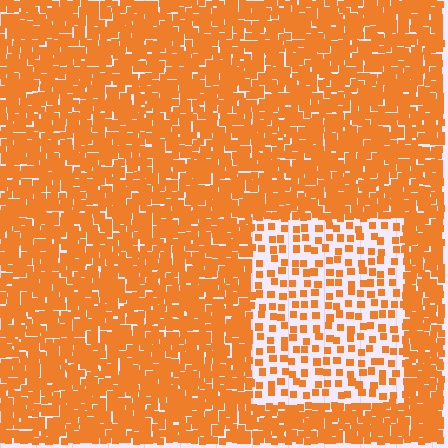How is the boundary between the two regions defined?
The boundary is defined by a change in element density (approximately 2.8x ratio). All elements are the same color, size, and shape.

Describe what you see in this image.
The image contains small orange elements arranged at two different densities. A rectangle-shaped region is visible where the elements are less densely packed than the surrounding area.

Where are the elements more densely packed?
The elements are more densely packed outside the rectangle boundary.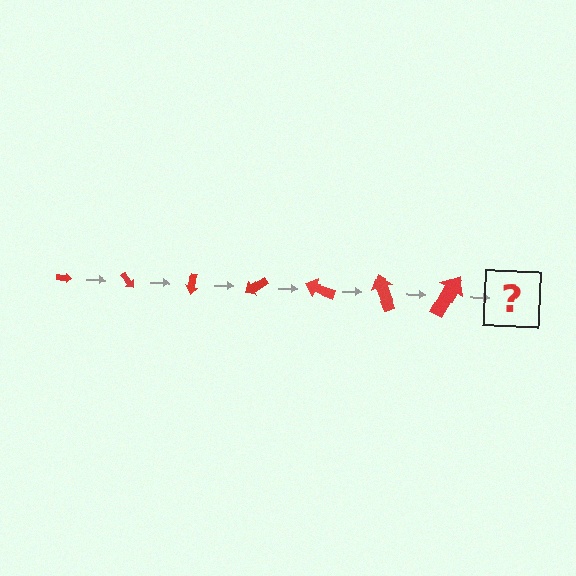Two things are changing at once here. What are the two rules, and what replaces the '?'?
The two rules are that the arrow grows larger each step and it rotates 50 degrees each step. The '?' should be an arrow, larger than the previous one and rotated 350 degrees from the start.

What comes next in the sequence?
The next element should be an arrow, larger than the previous one and rotated 350 degrees from the start.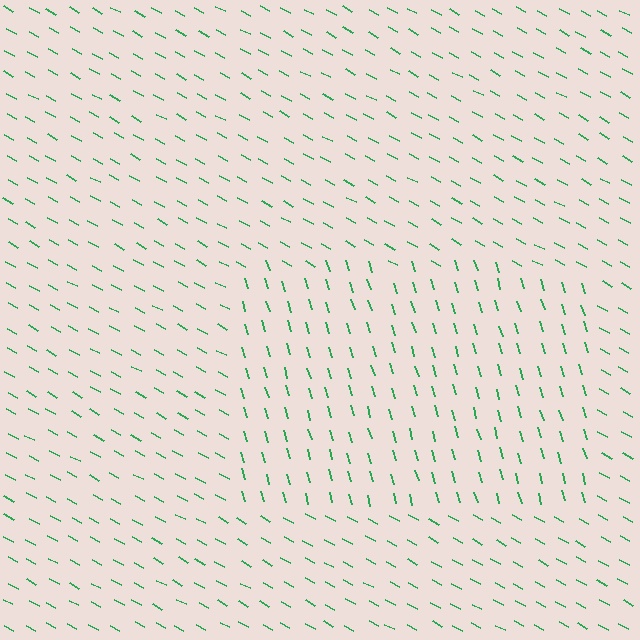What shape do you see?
I see a rectangle.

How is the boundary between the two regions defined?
The boundary is defined purely by a change in line orientation (approximately 45 degrees difference). All lines are the same color and thickness.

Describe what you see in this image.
The image is filled with small green line segments. A rectangle region in the image has lines oriented differently from the surrounding lines, creating a visible texture boundary.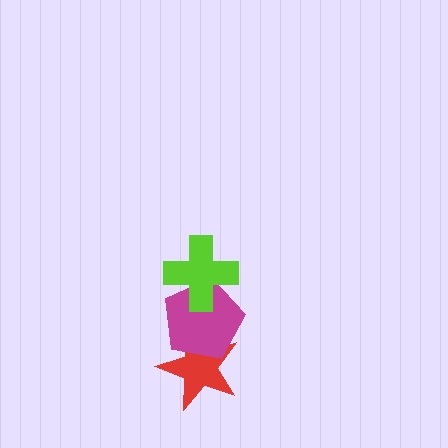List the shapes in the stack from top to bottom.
From top to bottom: the lime cross, the magenta pentagon, the red star.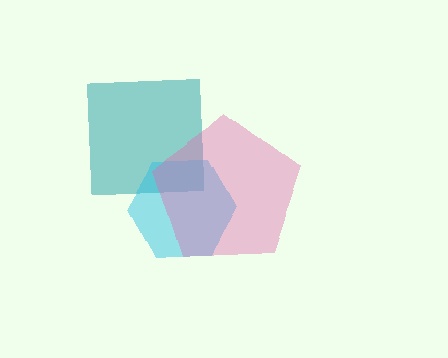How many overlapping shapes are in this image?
There are 3 overlapping shapes in the image.